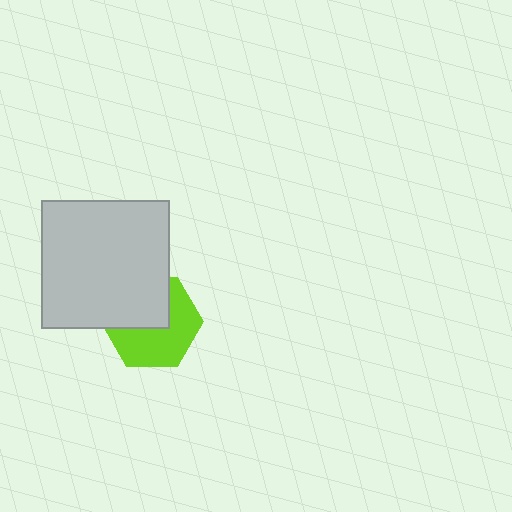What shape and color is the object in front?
The object in front is a light gray square.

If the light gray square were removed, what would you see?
You would see the complete lime hexagon.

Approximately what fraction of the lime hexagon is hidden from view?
Roughly 43% of the lime hexagon is hidden behind the light gray square.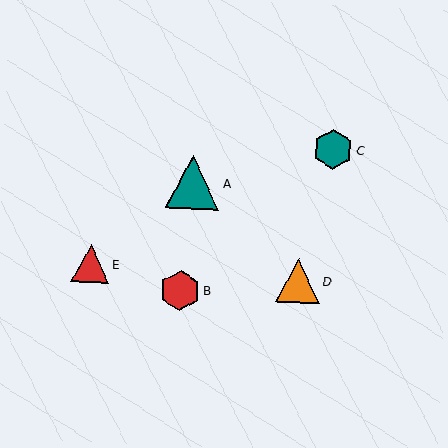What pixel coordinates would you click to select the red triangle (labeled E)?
Click at (90, 264) to select the red triangle E.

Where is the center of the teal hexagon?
The center of the teal hexagon is at (333, 150).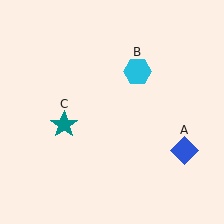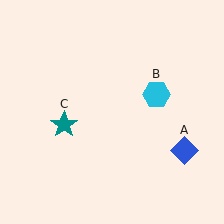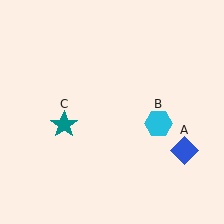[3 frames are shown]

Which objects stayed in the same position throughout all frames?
Blue diamond (object A) and teal star (object C) remained stationary.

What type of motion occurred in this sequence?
The cyan hexagon (object B) rotated clockwise around the center of the scene.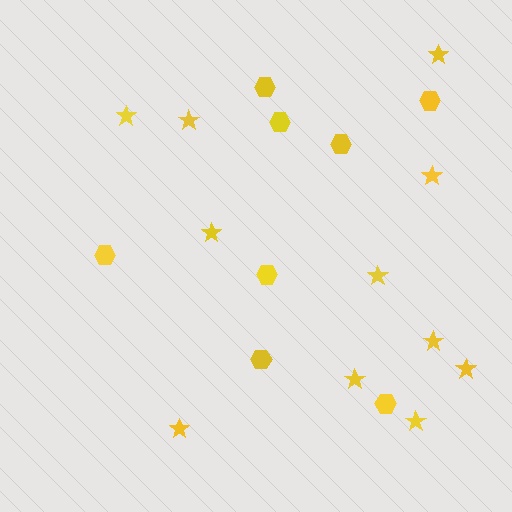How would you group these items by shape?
There are 2 groups: one group of hexagons (8) and one group of stars (11).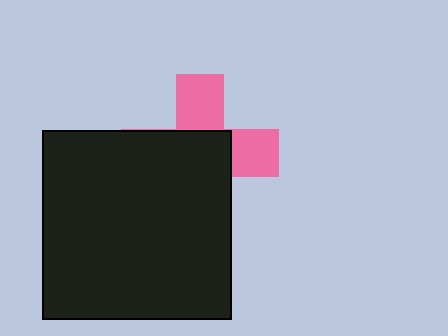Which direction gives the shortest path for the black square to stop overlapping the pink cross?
Moving toward the lower-left gives the shortest separation.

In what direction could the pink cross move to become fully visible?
The pink cross could move toward the upper-right. That would shift it out from behind the black square entirely.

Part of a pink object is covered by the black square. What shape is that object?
It is a cross.